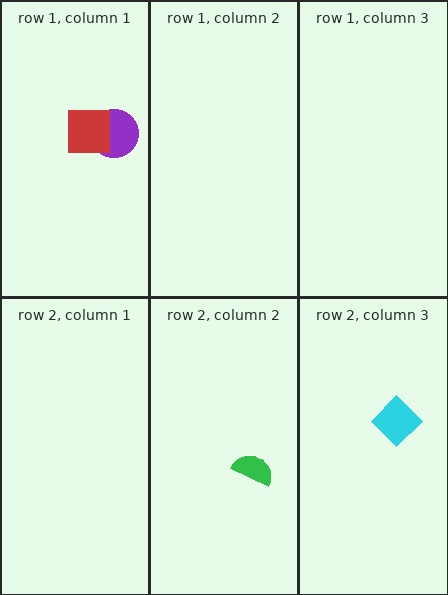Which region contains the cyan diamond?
The row 2, column 3 region.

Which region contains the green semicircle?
The row 2, column 2 region.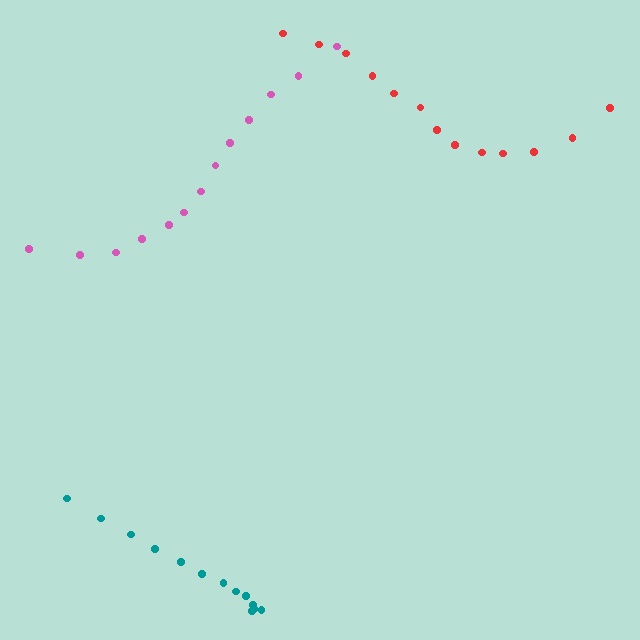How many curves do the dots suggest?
There are 3 distinct paths.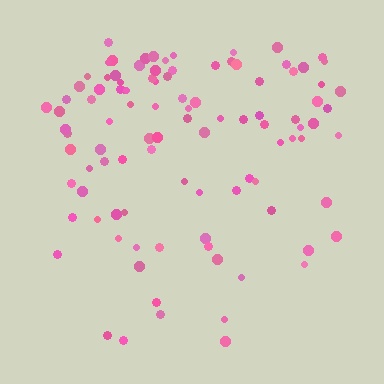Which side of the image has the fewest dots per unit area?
The bottom.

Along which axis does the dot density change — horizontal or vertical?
Vertical.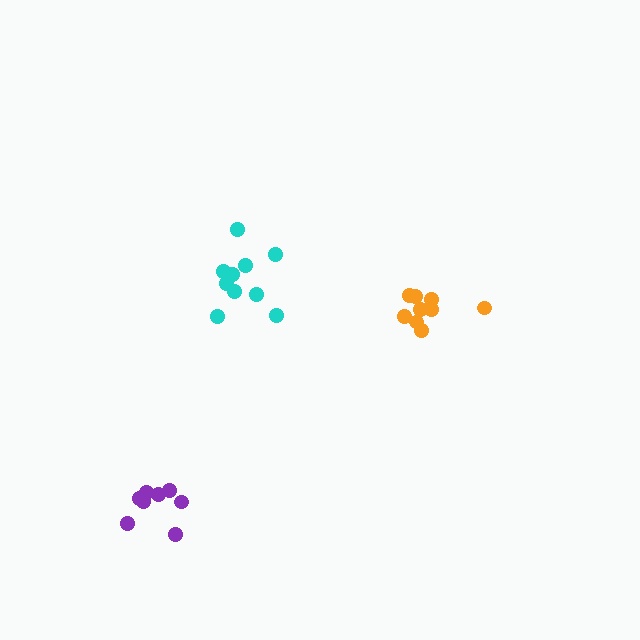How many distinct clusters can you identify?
There are 3 distinct clusters.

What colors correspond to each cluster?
The clusters are colored: cyan, orange, purple.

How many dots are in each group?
Group 1: 10 dots, Group 2: 9 dots, Group 3: 8 dots (27 total).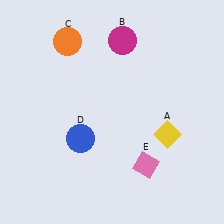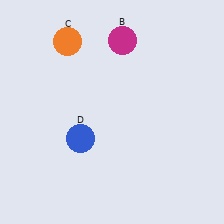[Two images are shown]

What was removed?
The yellow diamond (A), the pink diamond (E) were removed in Image 2.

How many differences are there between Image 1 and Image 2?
There are 2 differences between the two images.